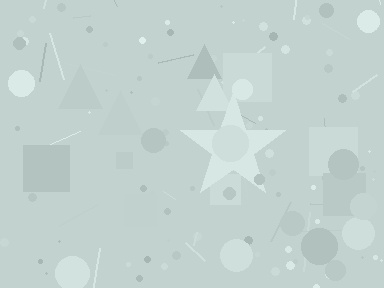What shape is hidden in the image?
A star is hidden in the image.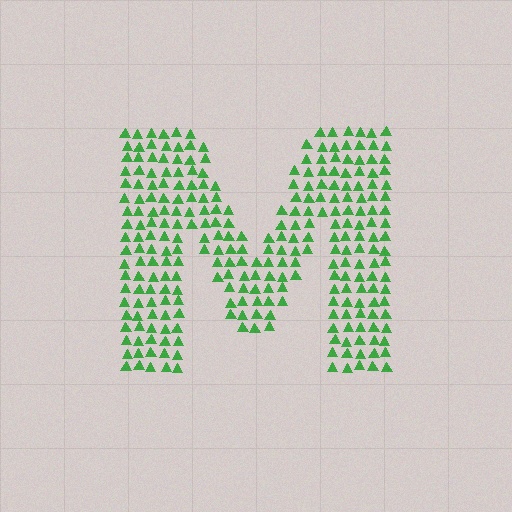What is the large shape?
The large shape is the letter M.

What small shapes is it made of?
It is made of small triangles.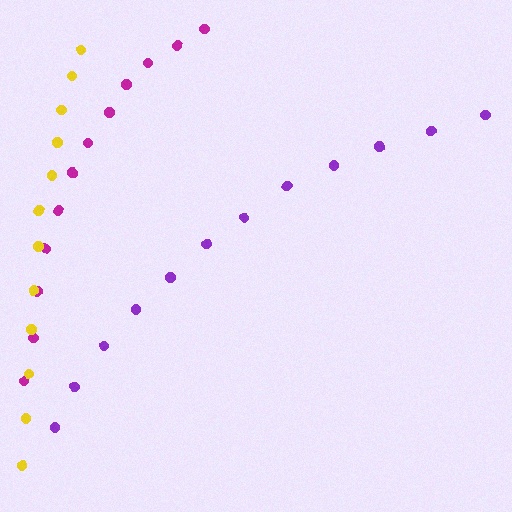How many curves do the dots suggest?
There are 3 distinct paths.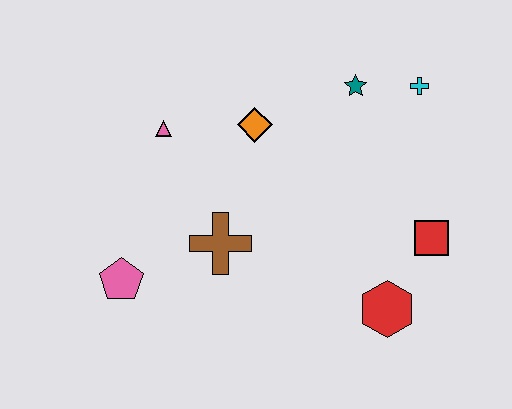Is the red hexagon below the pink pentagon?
Yes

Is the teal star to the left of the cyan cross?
Yes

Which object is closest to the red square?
The red hexagon is closest to the red square.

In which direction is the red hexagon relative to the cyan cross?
The red hexagon is below the cyan cross.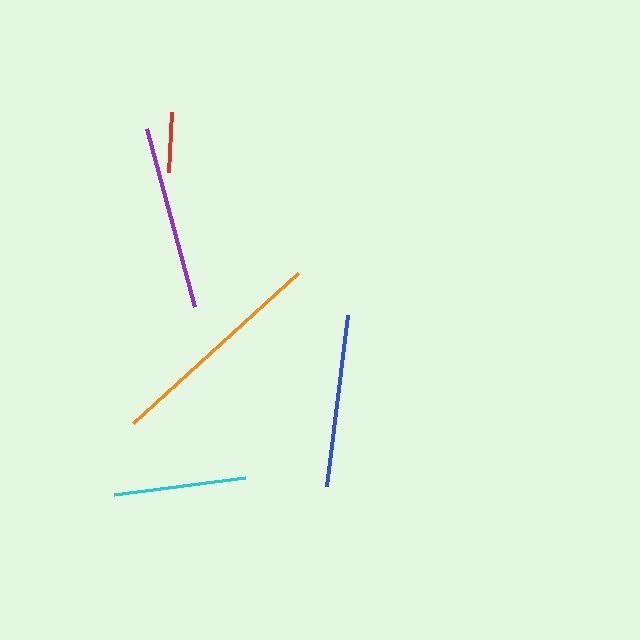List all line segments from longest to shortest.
From longest to shortest: orange, purple, blue, cyan, red.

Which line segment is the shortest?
The red line is the shortest at approximately 60 pixels.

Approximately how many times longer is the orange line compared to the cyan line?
The orange line is approximately 1.7 times the length of the cyan line.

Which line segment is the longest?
The orange line is the longest at approximately 223 pixels.